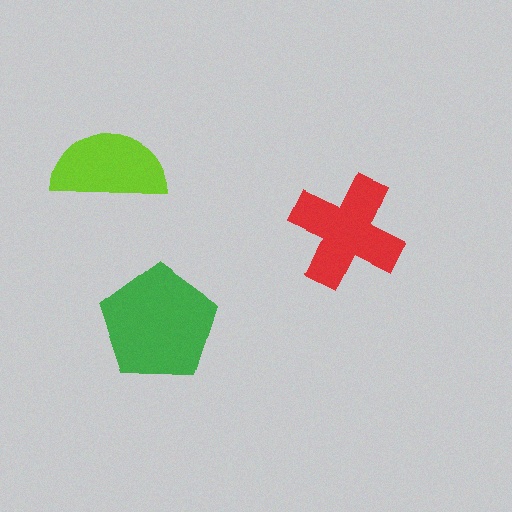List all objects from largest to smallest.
The green pentagon, the red cross, the lime semicircle.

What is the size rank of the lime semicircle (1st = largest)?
3rd.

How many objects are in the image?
There are 3 objects in the image.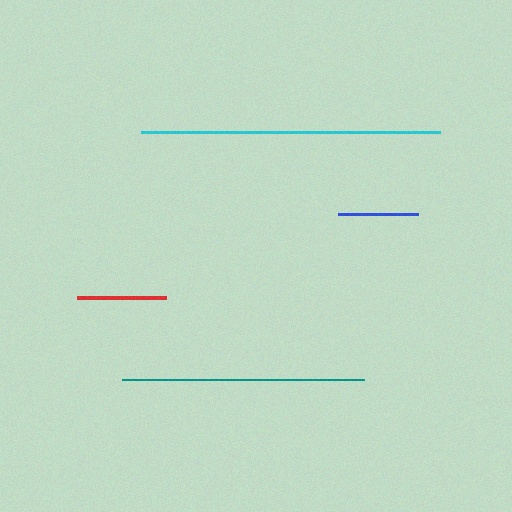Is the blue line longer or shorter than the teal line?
The teal line is longer than the blue line.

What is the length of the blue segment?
The blue segment is approximately 80 pixels long.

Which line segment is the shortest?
The blue line is the shortest at approximately 80 pixels.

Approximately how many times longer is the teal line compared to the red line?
The teal line is approximately 2.7 times the length of the red line.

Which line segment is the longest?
The cyan line is the longest at approximately 298 pixels.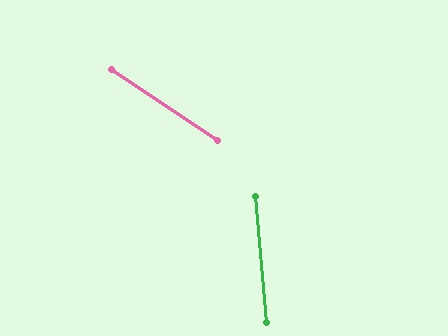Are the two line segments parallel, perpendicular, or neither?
Neither parallel nor perpendicular — they differ by about 51°.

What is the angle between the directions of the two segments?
Approximately 51 degrees.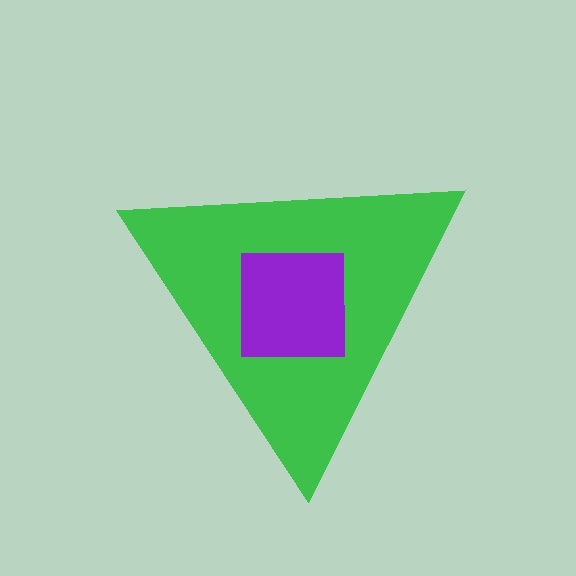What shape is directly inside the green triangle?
The purple square.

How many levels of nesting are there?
2.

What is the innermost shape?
The purple square.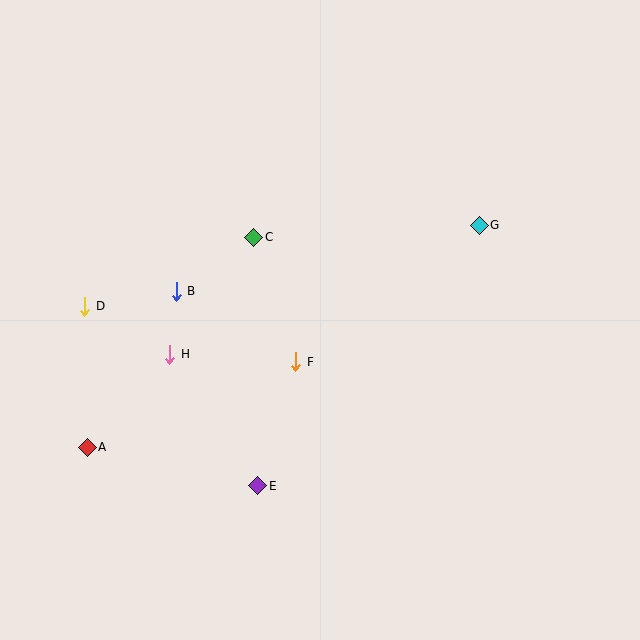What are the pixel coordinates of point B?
Point B is at (176, 291).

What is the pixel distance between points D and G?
The distance between D and G is 403 pixels.